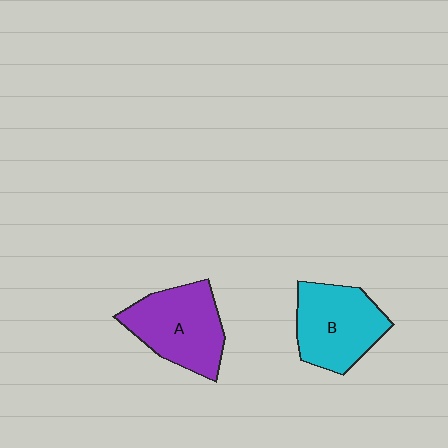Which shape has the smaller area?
Shape B (cyan).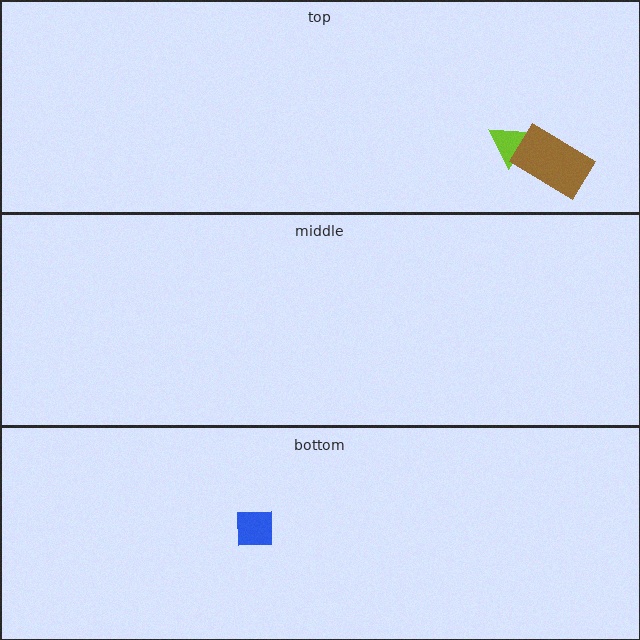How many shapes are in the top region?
2.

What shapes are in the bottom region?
The blue square.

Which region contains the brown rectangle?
The top region.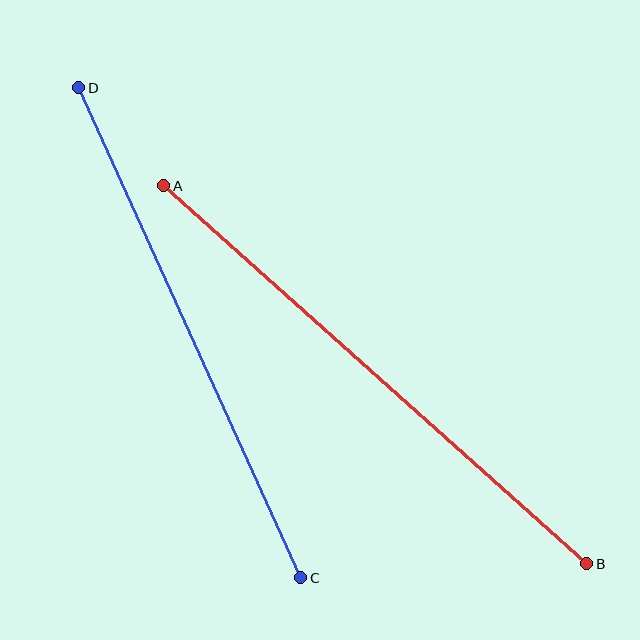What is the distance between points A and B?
The distance is approximately 568 pixels.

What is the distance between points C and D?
The distance is approximately 538 pixels.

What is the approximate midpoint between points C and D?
The midpoint is at approximately (190, 333) pixels.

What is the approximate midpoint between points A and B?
The midpoint is at approximately (375, 375) pixels.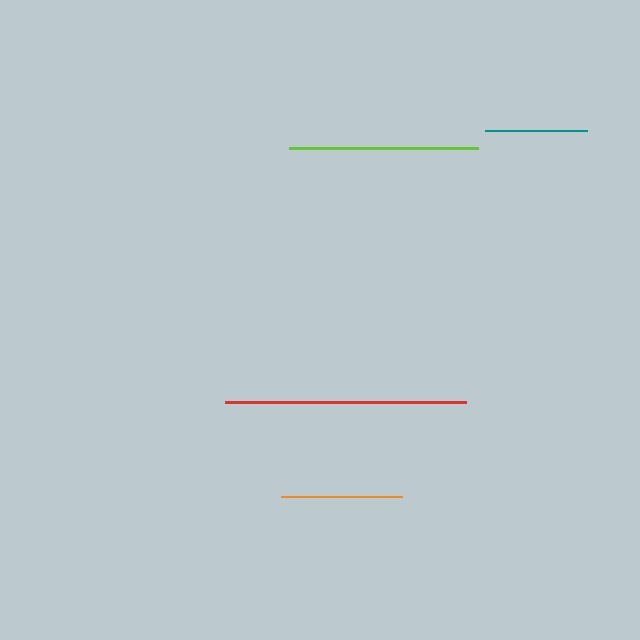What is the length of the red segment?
The red segment is approximately 241 pixels long.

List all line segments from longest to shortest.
From longest to shortest: red, lime, orange, teal.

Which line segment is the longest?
The red line is the longest at approximately 241 pixels.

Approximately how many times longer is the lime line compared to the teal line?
The lime line is approximately 1.9 times the length of the teal line.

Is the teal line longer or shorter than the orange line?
The orange line is longer than the teal line.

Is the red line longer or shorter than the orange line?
The red line is longer than the orange line.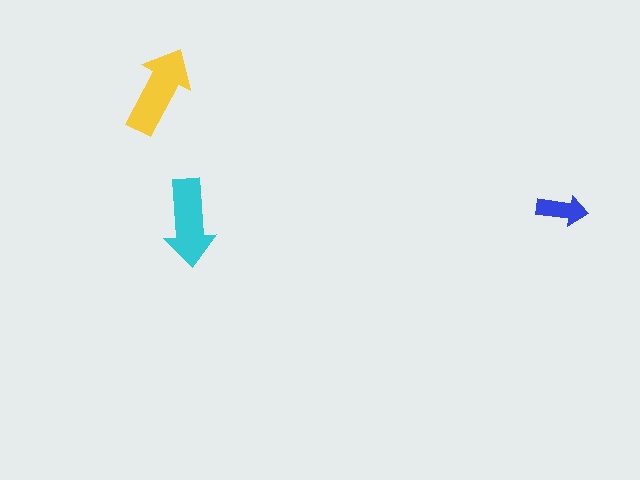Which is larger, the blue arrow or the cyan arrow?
The cyan one.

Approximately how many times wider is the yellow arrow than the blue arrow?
About 2 times wider.